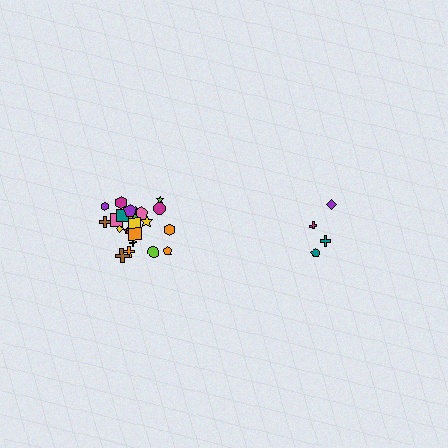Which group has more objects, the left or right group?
The left group.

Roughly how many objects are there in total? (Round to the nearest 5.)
Roughly 30 objects in total.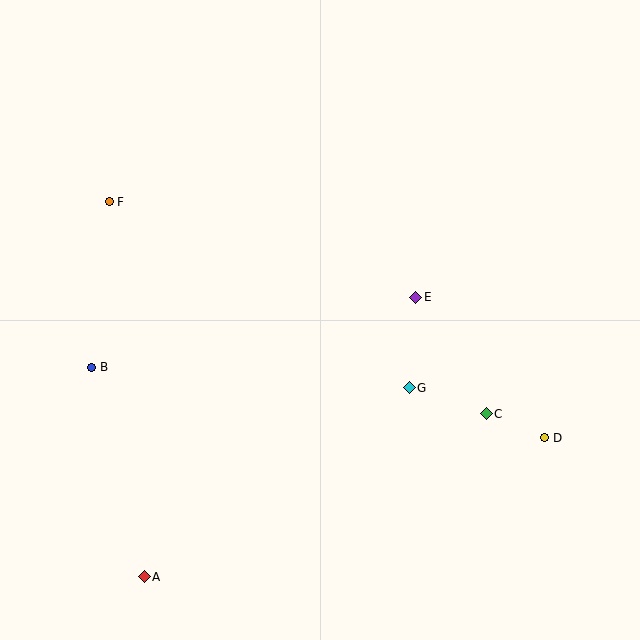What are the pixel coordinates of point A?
Point A is at (144, 577).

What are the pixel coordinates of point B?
Point B is at (92, 367).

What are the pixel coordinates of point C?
Point C is at (486, 414).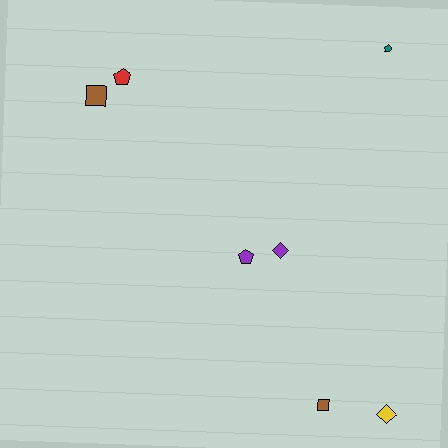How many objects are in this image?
There are 7 objects.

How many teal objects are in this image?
There is 1 teal object.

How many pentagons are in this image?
There are 3 pentagons.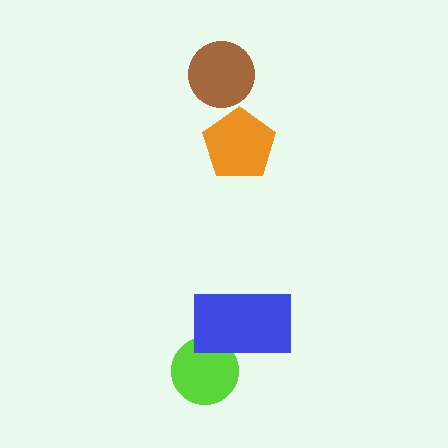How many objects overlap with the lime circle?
1 object overlaps with the lime circle.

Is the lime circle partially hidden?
Yes, it is partially covered by another shape.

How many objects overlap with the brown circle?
0 objects overlap with the brown circle.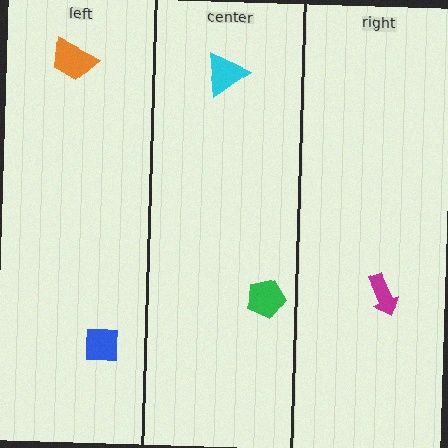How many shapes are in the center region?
2.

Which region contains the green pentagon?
The center region.